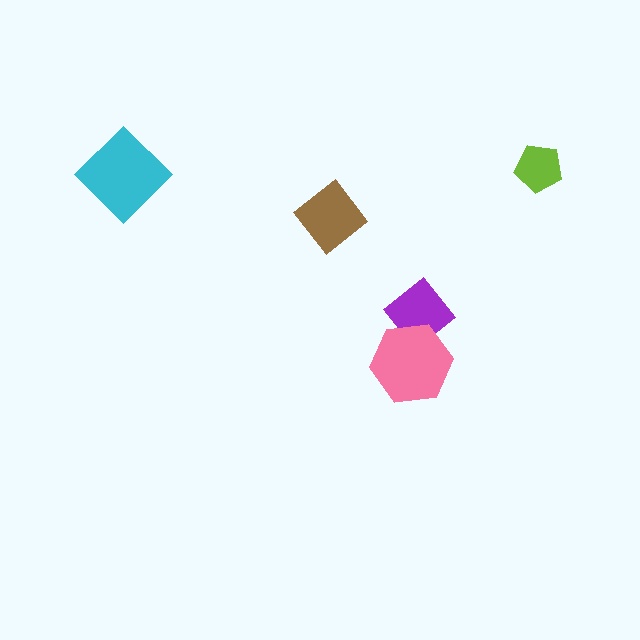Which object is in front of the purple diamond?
The pink hexagon is in front of the purple diamond.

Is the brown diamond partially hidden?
No, no other shape covers it.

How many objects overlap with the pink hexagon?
1 object overlaps with the pink hexagon.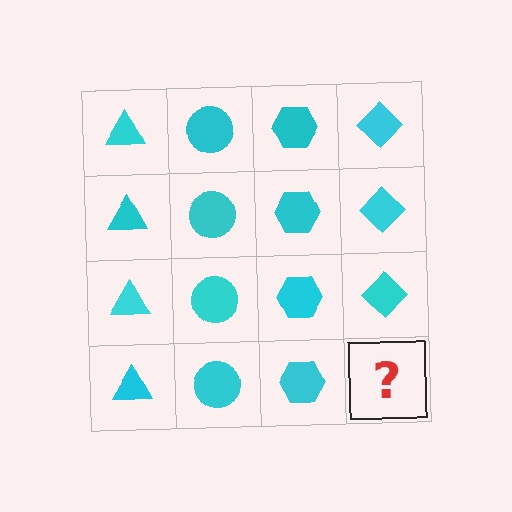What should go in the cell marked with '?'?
The missing cell should contain a cyan diamond.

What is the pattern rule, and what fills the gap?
The rule is that each column has a consistent shape. The gap should be filled with a cyan diamond.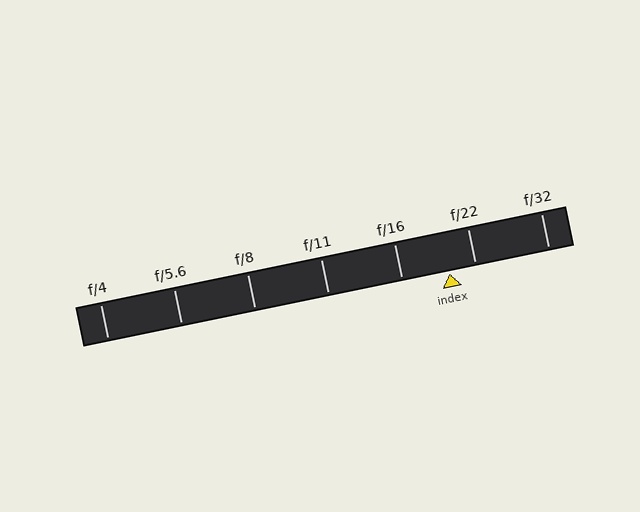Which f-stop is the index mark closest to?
The index mark is closest to f/22.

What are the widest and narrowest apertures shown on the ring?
The widest aperture shown is f/4 and the narrowest is f/32.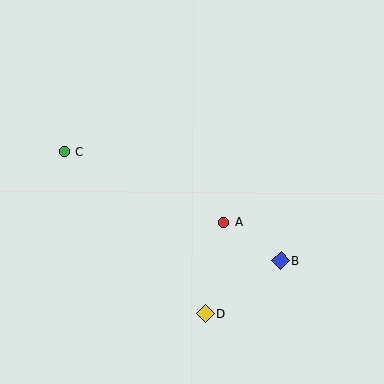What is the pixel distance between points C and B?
The distance between C and B is 242 pixels.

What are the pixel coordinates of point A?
Point A is at (224, 222).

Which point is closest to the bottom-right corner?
Point B is closest to the bottom-right corner.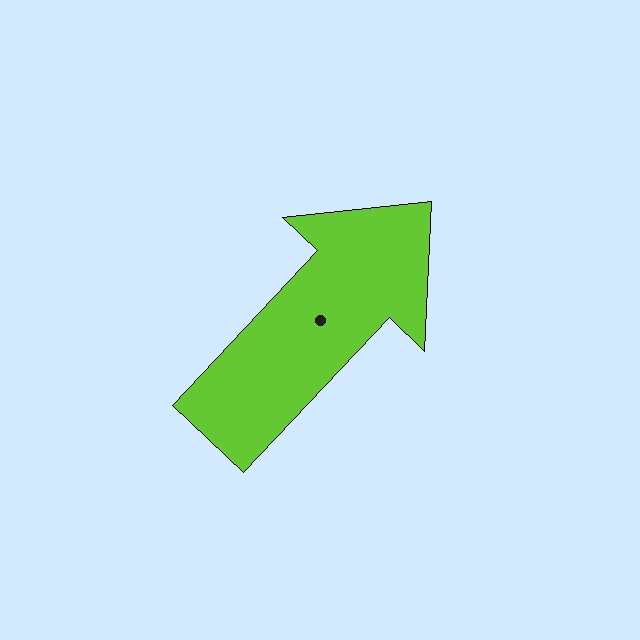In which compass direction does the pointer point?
Northeast.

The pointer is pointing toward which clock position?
Roughly 1 o'clock.